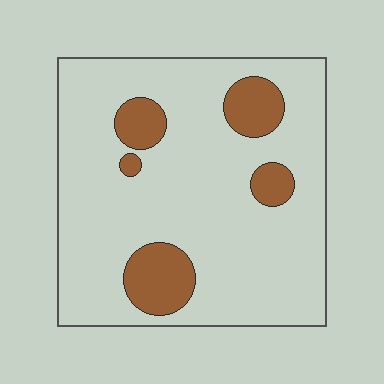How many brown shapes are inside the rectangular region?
5.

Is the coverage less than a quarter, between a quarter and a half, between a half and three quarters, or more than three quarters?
Less than a quarter.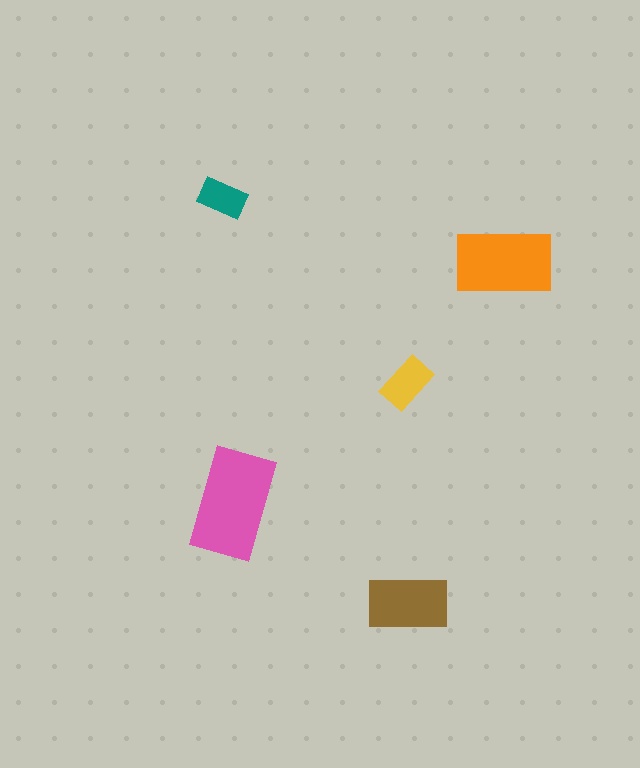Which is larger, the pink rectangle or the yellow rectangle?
The pink one.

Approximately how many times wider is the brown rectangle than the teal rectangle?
About 1.5 times wider.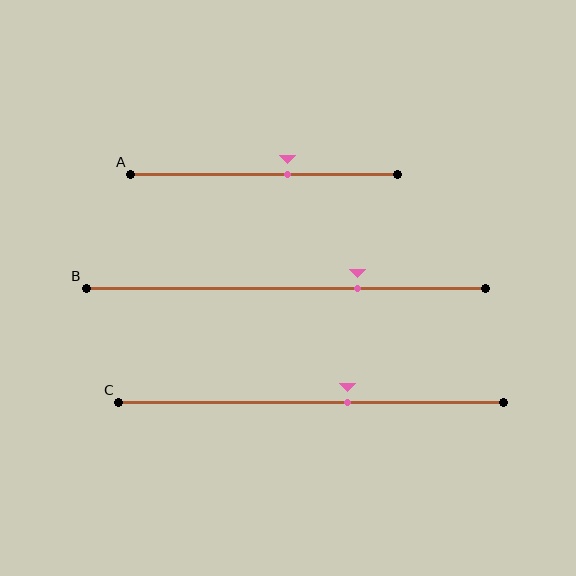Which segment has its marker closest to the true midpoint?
Segment A has its marker closest to the true midpoint.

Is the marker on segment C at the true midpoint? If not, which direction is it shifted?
No, the marker on segment C is shifted to the right by about 9% of the segment length.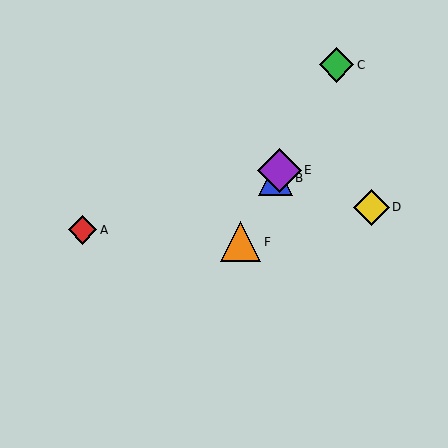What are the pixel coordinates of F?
Object F is at (241, 242).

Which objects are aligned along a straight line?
Objects B, C, E, F are aligned along a straight line.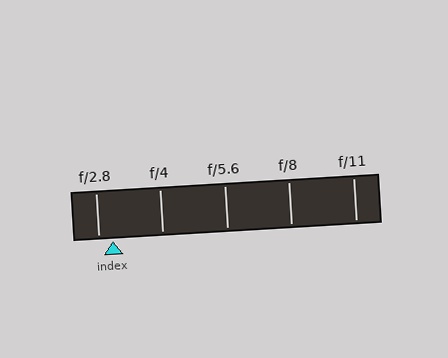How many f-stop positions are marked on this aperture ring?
There are 5 f-stop positions marked.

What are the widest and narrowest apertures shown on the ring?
The widest aperture shown is f/2.8 and the narrowest is f/11.